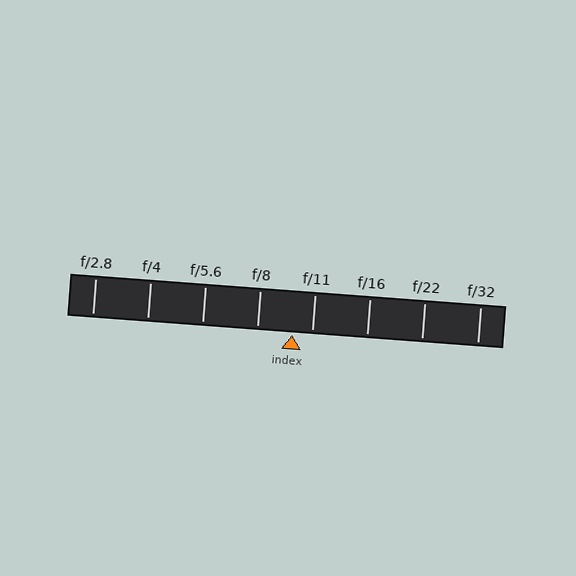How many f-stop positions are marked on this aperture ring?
There are 8 f-stop positions marked.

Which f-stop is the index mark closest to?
The index mark is closest to f/11.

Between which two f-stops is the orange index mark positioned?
The index mark is between f/8 and f/11.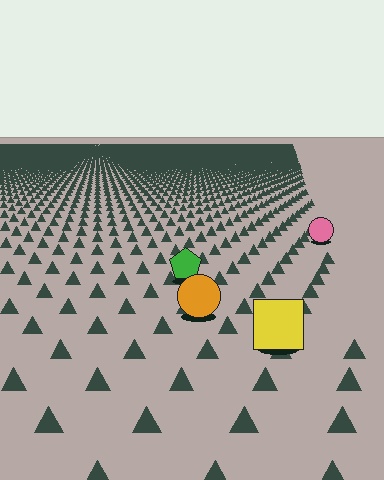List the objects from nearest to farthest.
From nearest to farthest: the yellow square, the orange circle, the green pentagon, the pink circle.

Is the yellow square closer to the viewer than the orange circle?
Yes. The yellow square is closer — you can tell from the texture gradient: the ground texture is coarser near it.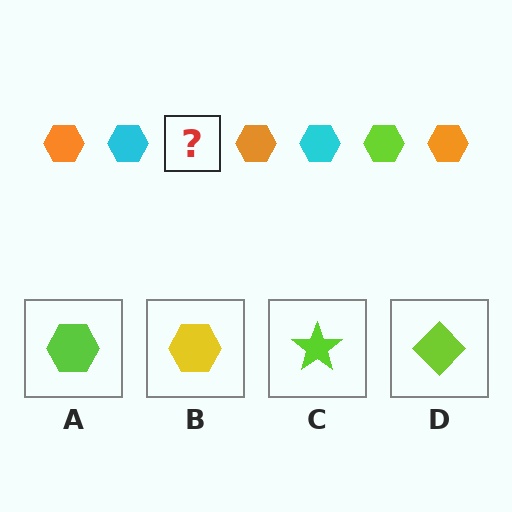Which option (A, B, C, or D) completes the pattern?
A.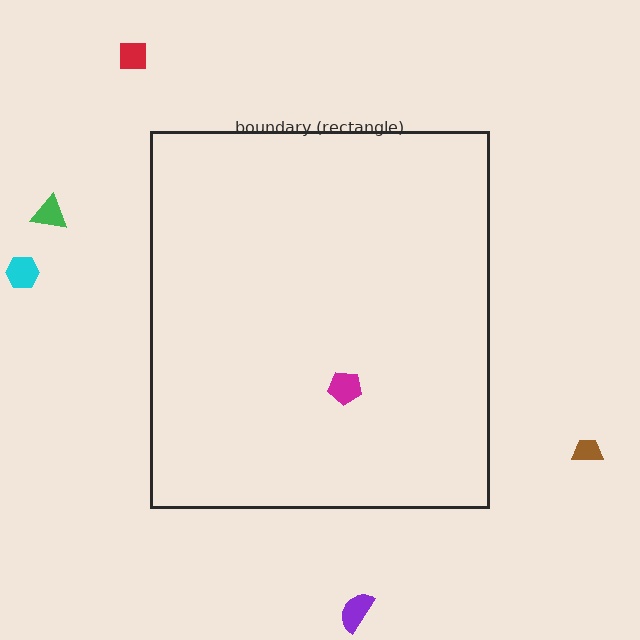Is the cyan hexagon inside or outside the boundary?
Outside.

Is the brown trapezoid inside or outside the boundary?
Outside.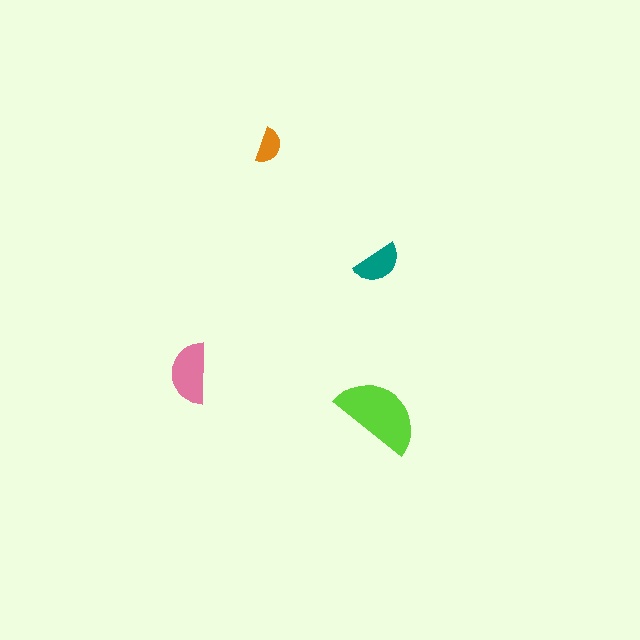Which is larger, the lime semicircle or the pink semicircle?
The lime one.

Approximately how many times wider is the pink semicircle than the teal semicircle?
About 1.5 times wider.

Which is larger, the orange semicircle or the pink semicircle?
The pink one.